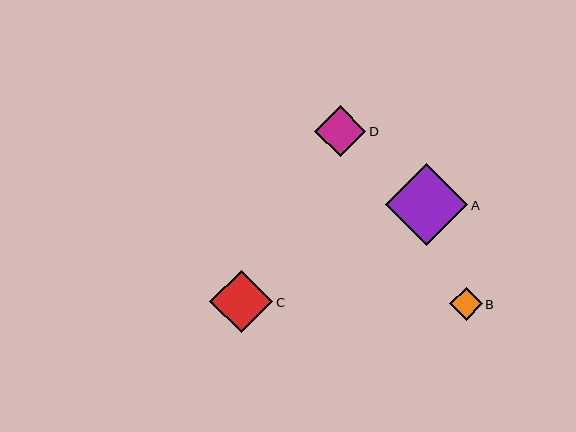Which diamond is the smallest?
Diamond B is the smallest with a size of approximately 33 pixels.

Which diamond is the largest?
Diamond A is the largest with a size of approximately 82 pixels.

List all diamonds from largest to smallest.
From largest to smallest: A, C, D, B.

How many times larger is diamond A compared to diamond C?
Diamond A is approximately 1.3 times the size of diamond C.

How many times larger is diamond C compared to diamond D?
Diamond C is approximately 1.2 times the size of diamond D.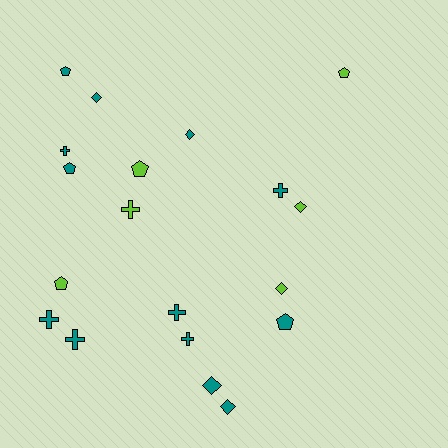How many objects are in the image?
There are 19 objects.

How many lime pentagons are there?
There are 3 lime pentagons.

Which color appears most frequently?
Teal, with 13 objects.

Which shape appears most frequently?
Cross, with 7 objects.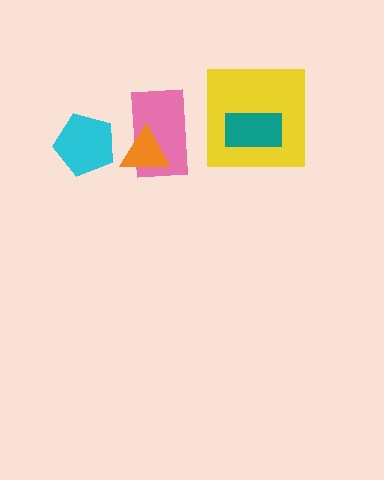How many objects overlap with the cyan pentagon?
0 objects overlap with the cyan pentagon.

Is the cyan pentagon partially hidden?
No, no other shape covers it.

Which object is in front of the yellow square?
The teal rectangle is in front of the yellow square.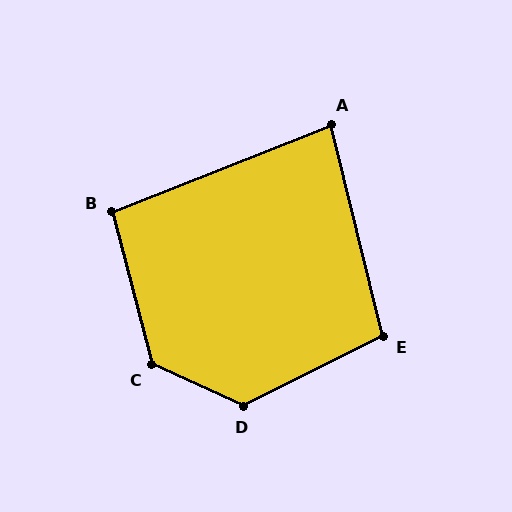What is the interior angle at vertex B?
Approximately 97 degrees (obtuse).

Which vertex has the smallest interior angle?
A, at approximately 83 degrees.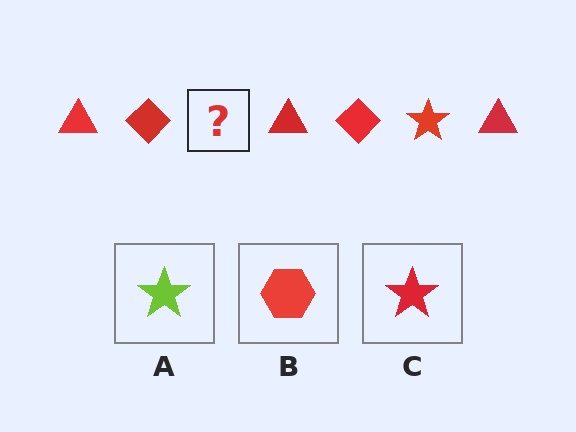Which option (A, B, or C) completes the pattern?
C.